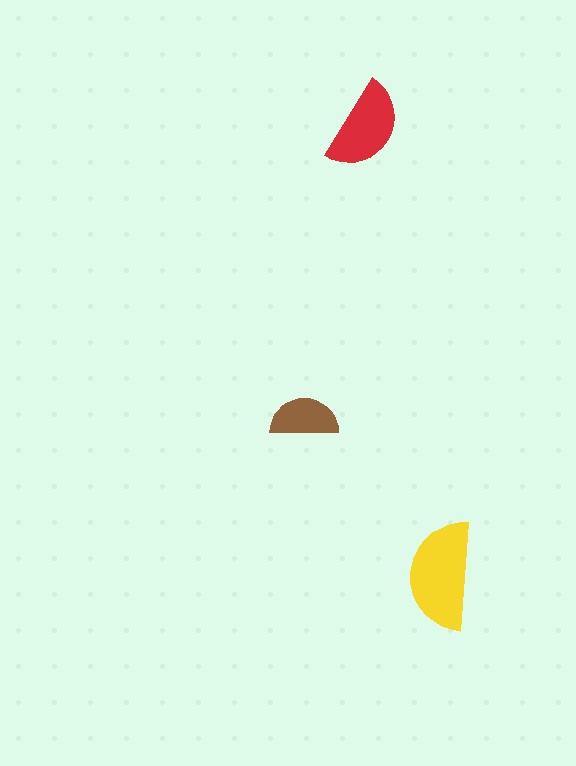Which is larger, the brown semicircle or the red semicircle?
The red one.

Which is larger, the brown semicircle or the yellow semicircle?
The yellow one.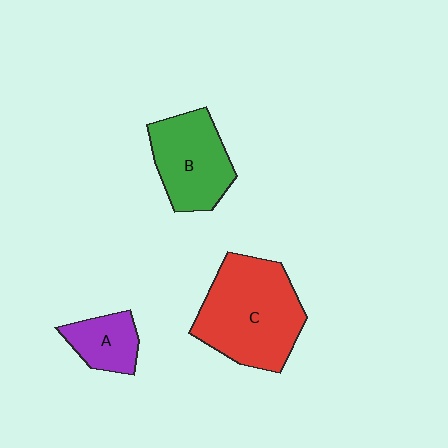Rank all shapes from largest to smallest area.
From largest to smallest: C (red), B (green), A (purple).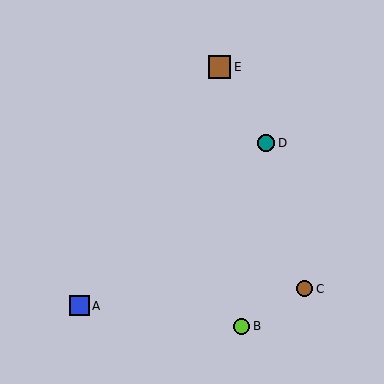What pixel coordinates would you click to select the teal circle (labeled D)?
Click at (266, 143) to select the teal circle D.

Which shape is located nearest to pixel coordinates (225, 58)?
The brown square (labeled E) at (219, 67) is nearest to that location.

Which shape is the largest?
The brown square (labeled E) is the largest.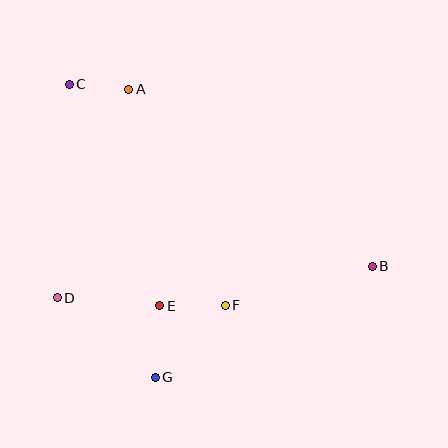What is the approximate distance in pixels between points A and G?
The distance between A and G is approximately 289 pixels.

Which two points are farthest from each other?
Points B and C are farthest from each other.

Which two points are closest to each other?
Points A and C are closest to each other.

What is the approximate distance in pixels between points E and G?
The distance between E and G is approximately 72 pixels.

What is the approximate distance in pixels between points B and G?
The distance between B and G is approximately 244 pixels.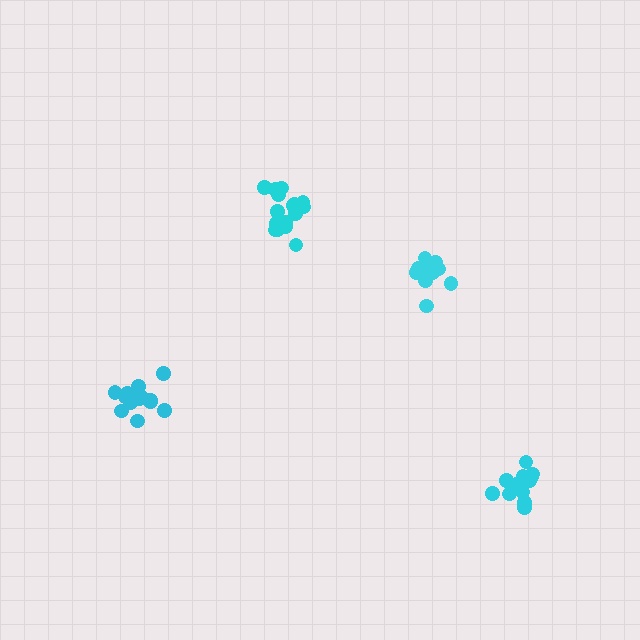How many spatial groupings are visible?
There are 4 spatial groupings.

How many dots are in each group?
Group 1: 16 dots, Group 2: 14 dots, Group 3: 13 dots, Group 4: 17 dots (60 total).